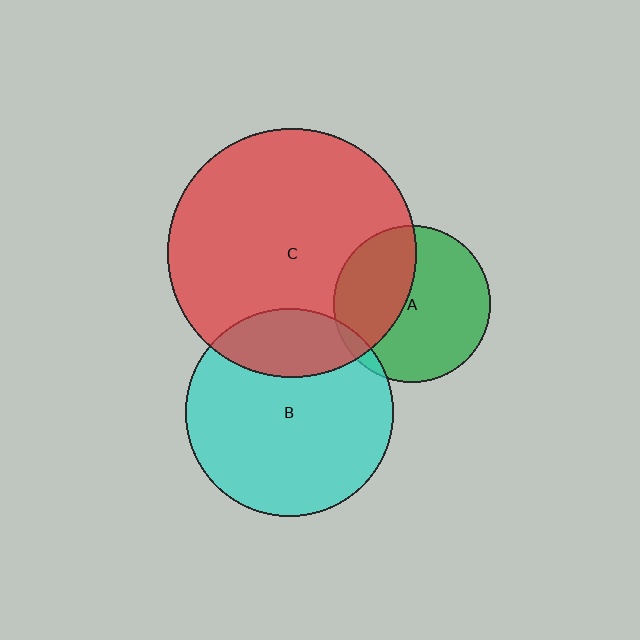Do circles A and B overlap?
Yes.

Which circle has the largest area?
Circle C (red).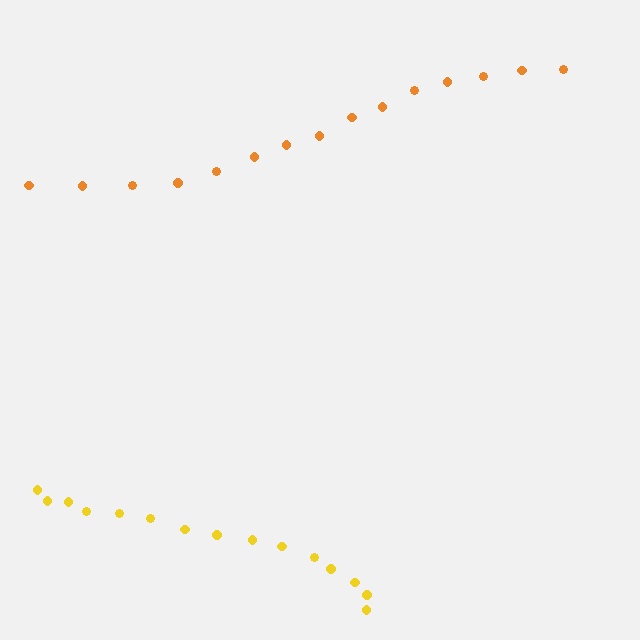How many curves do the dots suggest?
There are 2 distinct paths.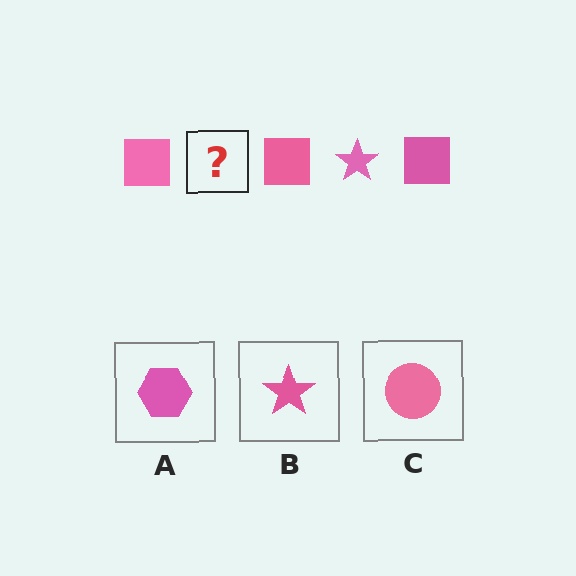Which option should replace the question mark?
Option B.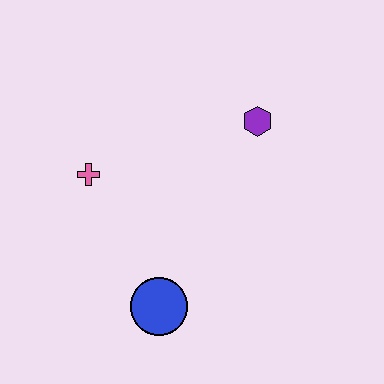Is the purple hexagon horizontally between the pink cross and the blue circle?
No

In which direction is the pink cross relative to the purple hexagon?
The pink cross is to the left of the purple hexagon.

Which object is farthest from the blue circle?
The purple hexagon is farthest from the blue circle.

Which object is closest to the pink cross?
The blue circle is closest to the pink cross.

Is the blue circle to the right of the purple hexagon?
No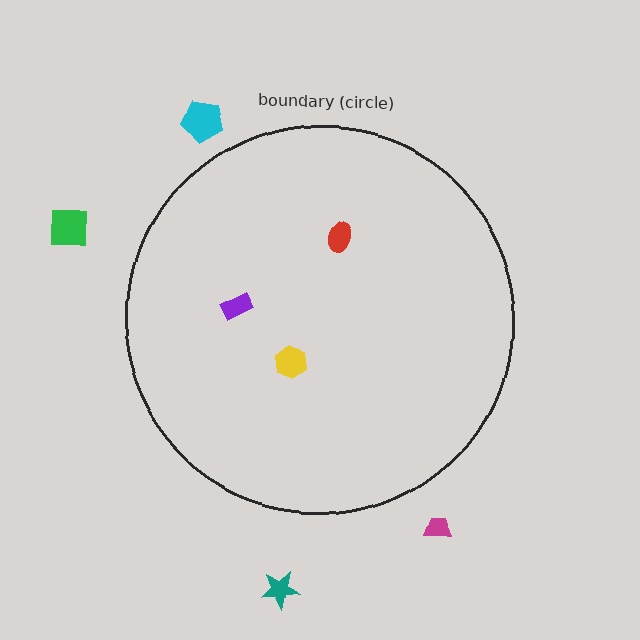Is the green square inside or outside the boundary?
Outside.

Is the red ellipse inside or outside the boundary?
Inside.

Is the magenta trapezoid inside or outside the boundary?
Outside.